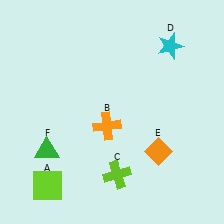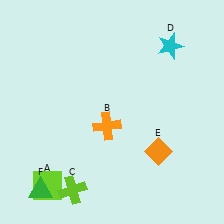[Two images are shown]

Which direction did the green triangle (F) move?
The green triangle (F) moved down.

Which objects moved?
The objects that moved are: the lime cross (C), the green triangle (F).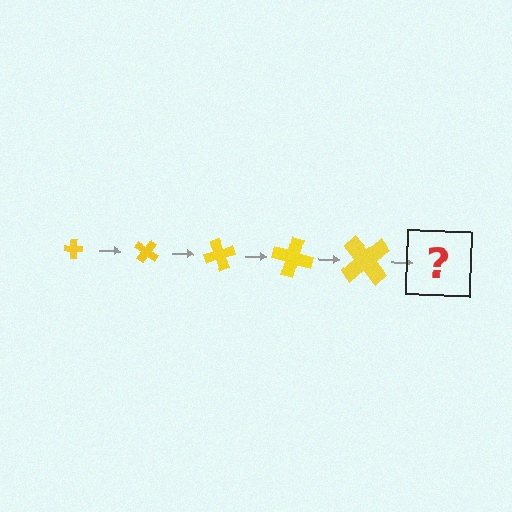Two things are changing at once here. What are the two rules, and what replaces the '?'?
The two rules are that the cross grows larger each step and it rotates 35 degrees each step. The '?' should be a cross, larger than the previous one and rotated 175 degrees from the start.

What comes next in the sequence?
The next element should be a cross, larger than the previous one and rotated 175 degrees from the start.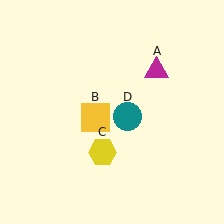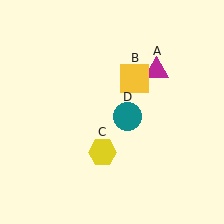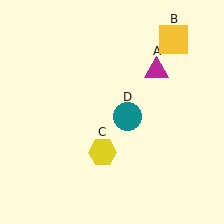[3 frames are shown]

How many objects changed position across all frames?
1 object changed position: yellow square (object B).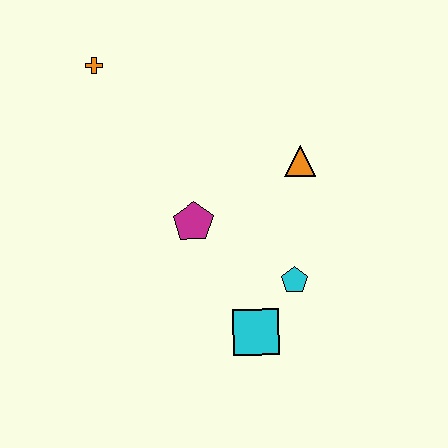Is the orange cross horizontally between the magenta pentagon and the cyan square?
No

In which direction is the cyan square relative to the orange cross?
The cyan square is below the orange cross.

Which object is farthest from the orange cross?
The cyan square is farthest from the orange cross.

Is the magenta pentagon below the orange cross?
Yes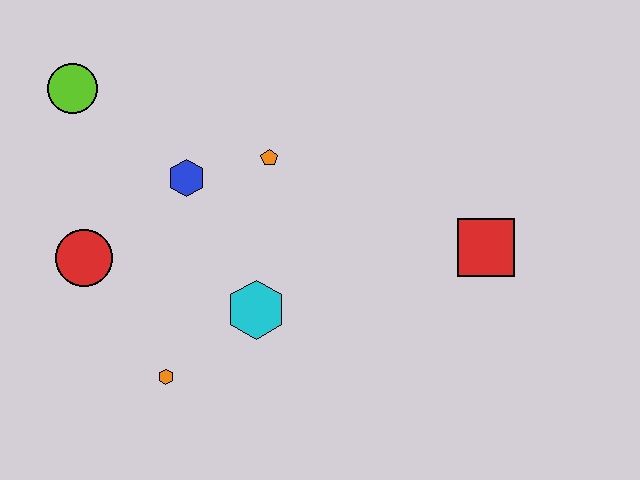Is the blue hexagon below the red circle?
No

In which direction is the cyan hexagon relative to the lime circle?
The cyan hexagon is below the lime circle.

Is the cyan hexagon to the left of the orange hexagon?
No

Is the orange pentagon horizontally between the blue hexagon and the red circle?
No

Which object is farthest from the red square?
The lime circle is farthest from the red square.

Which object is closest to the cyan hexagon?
The orange hexagon is closest to the cyan hexagon.